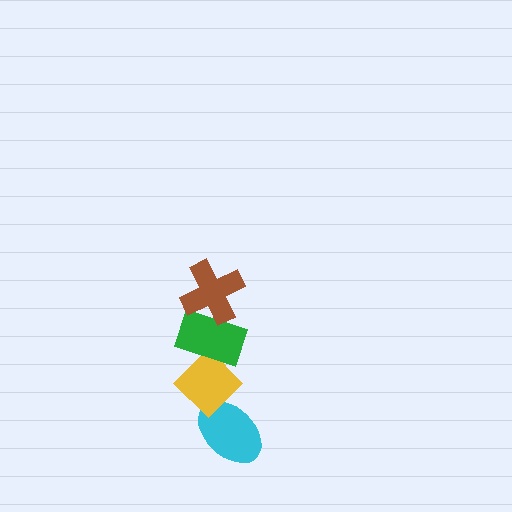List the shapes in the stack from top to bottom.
From top to bottom: the brown cross, the green rectangle, the yellow diamond, the cyan ellipse.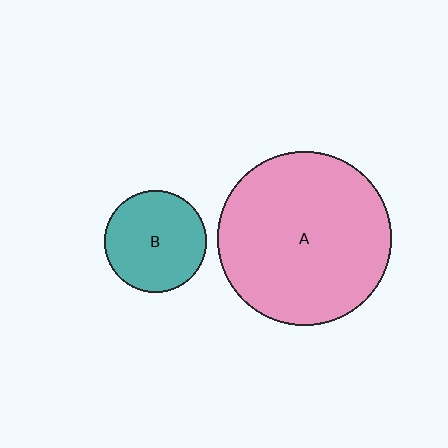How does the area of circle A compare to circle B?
Approximately 2.9 times.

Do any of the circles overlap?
No, none of the circles overlap.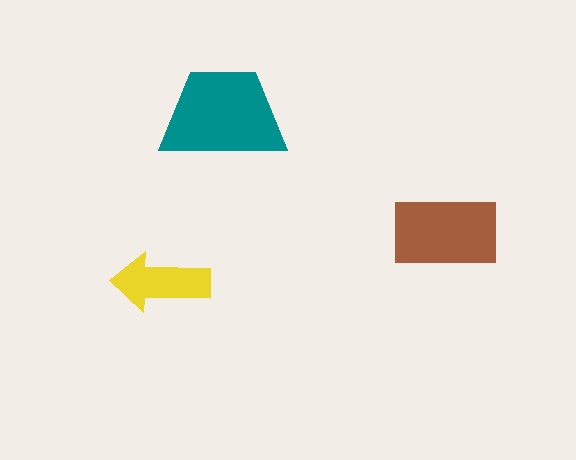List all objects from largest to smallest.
The teal trapezoid, the brown rectangle, the yellow arrow.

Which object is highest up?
The teal trapezoid is topmost.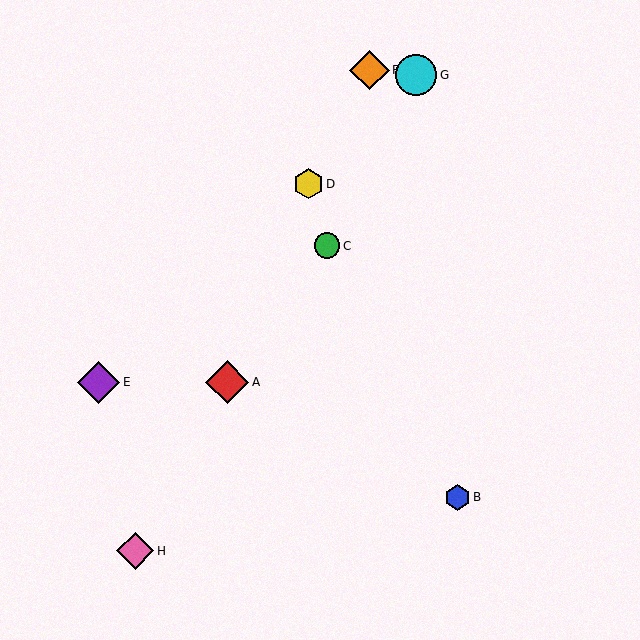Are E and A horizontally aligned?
Yes, both are at y≈382.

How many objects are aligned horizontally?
2 objects (A, E) are aligned horizontally.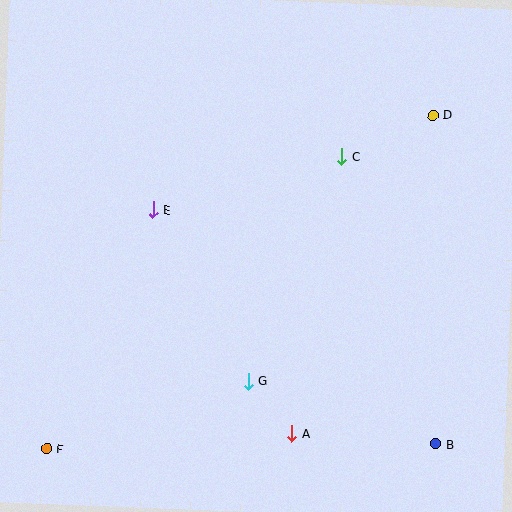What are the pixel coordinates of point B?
Point B is at (436, 444).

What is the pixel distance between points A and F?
The distance between A and F is 246 pixels.